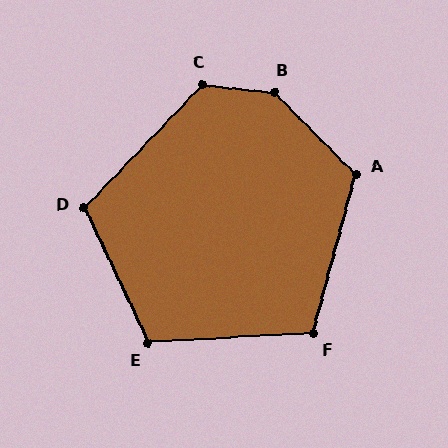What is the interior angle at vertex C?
Approximately 128 degrees (obtuse).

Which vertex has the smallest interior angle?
F, at approximately 108 degrees.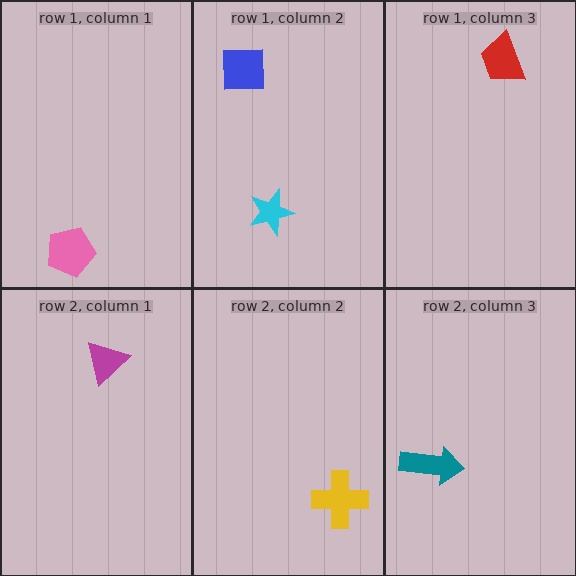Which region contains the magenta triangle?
The row 2, column 1 region.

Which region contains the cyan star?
The row 1, column 2 region.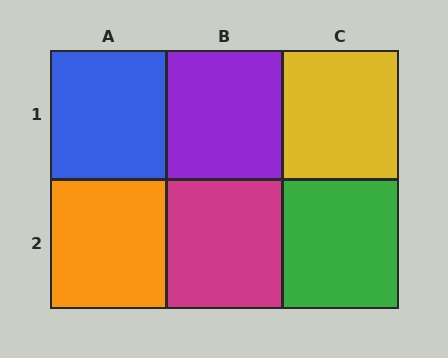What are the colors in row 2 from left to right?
Orange, magenta, green.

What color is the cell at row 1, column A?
Blue.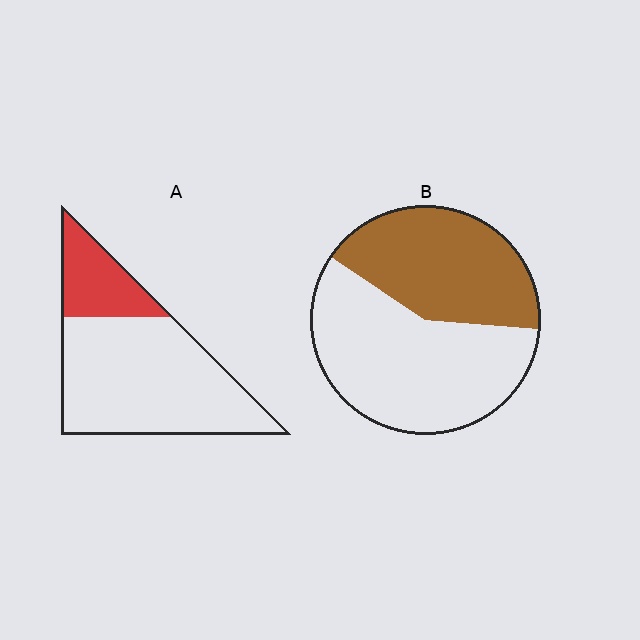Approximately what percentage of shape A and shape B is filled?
A is approximately 25% and B is approximately 40%.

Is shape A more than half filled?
No.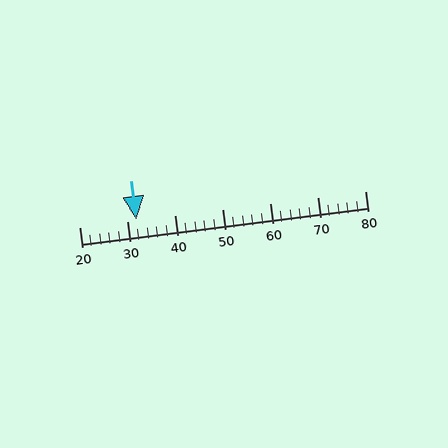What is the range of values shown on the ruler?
The ruler shows values from 20 to 80.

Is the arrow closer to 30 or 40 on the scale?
The arrow is closer to 30.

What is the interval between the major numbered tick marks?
The major tick marks are spaced 10 units apart.